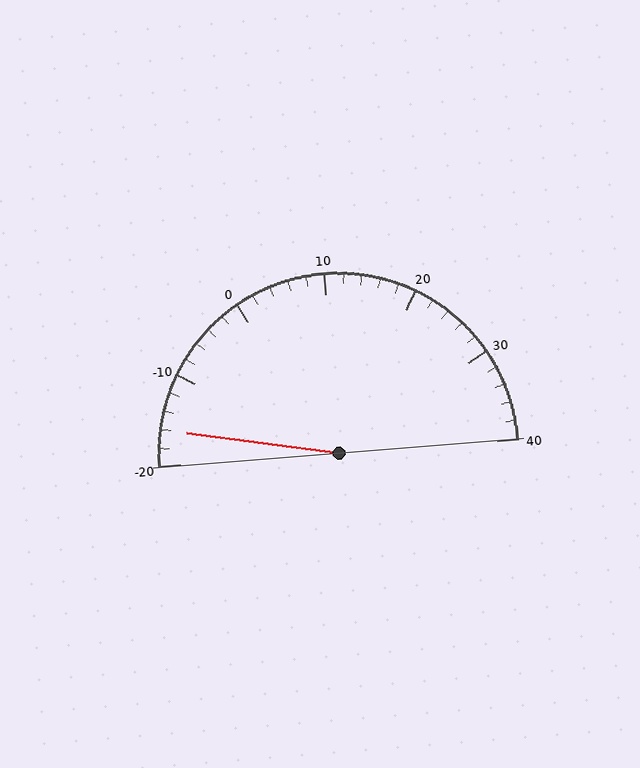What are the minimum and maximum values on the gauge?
The gauge ranges from -20 to 40.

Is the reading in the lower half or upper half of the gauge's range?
The reading is in the lower half of the range (-20 to 40).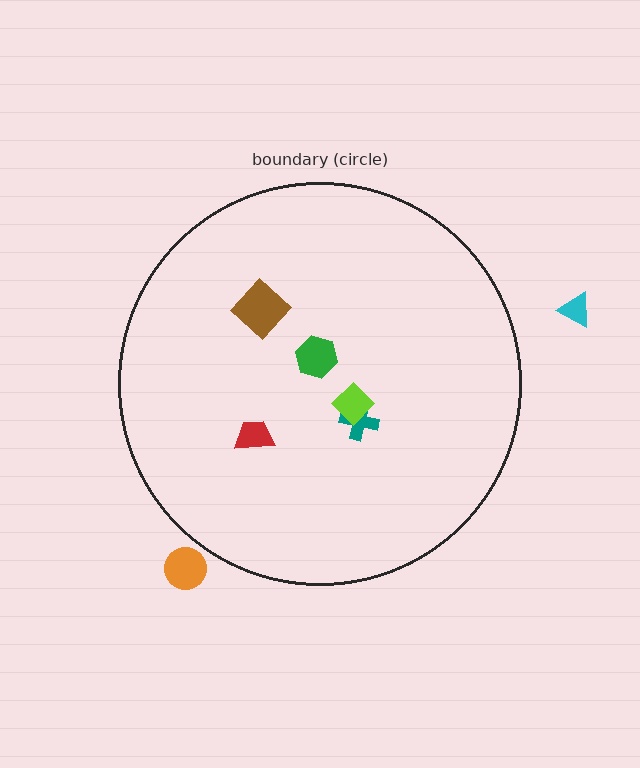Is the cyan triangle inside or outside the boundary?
Outside.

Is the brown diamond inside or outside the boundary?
Inside.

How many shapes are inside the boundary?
5 inside, 2 outside.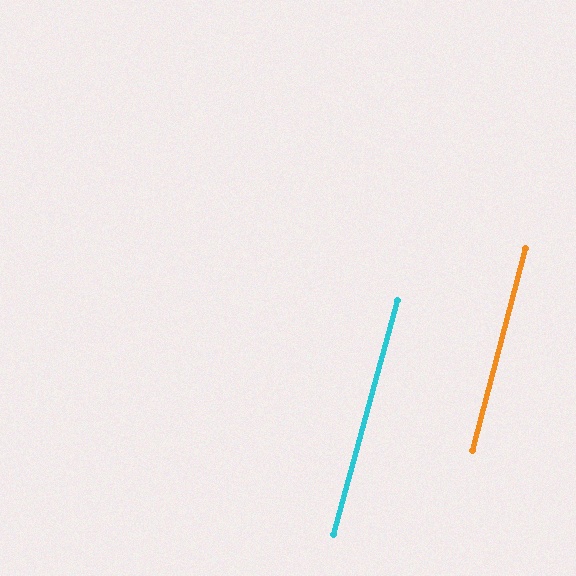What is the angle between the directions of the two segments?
Approximately 1 degree.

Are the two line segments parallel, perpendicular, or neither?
Parallel — their directions differ by only 0.5°.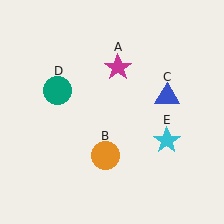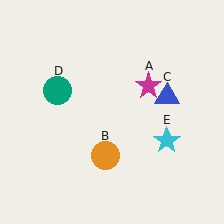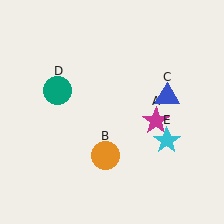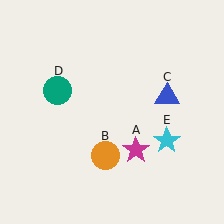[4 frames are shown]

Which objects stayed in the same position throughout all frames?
Orange circle (object B) and blue triangle (object C) and teal circle (object D) and cyan star (object E) remained stationary.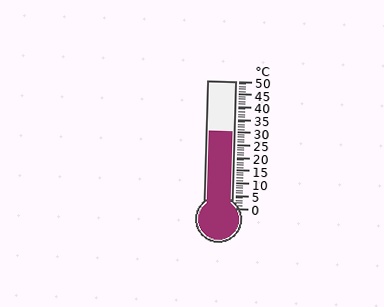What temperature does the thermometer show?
The thermometer shows approximately 30°C.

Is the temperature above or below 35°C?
The temperature is below 35°C.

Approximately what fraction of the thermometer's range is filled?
The thermometer is filled to approximately 60% of its range.